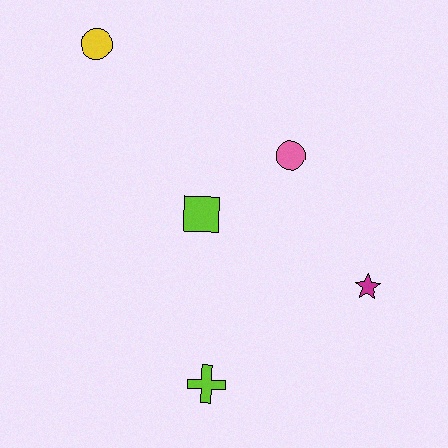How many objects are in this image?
There are 5 objects.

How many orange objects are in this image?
There are no orange objects.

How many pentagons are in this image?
There are no pentagons.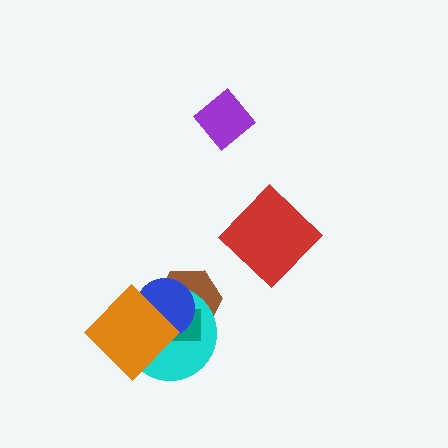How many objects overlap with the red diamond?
0 objects overlap with the red diamond.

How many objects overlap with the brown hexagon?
4 objects overlap with the brown hexagon.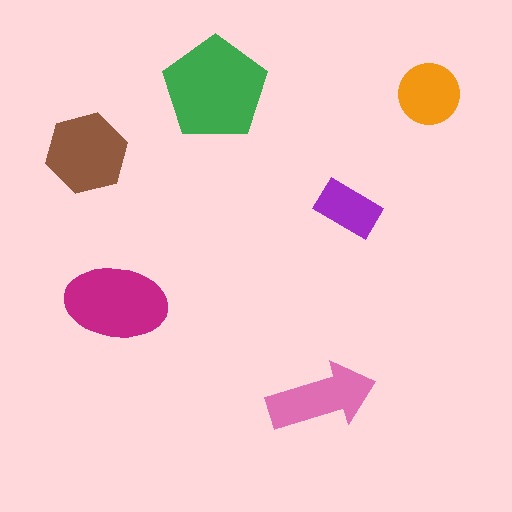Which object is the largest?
The green pentagon.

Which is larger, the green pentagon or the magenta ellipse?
The green pentagon.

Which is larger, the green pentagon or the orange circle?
The green pentagon.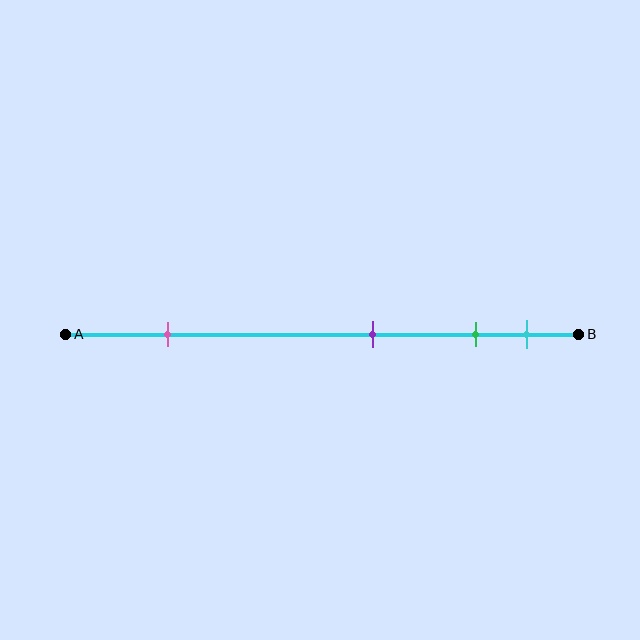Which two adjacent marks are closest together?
The green and cyan marks are the closest adjacent pair.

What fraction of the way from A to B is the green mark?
The green mark is approximately 80% (0.8) of the way from A to B.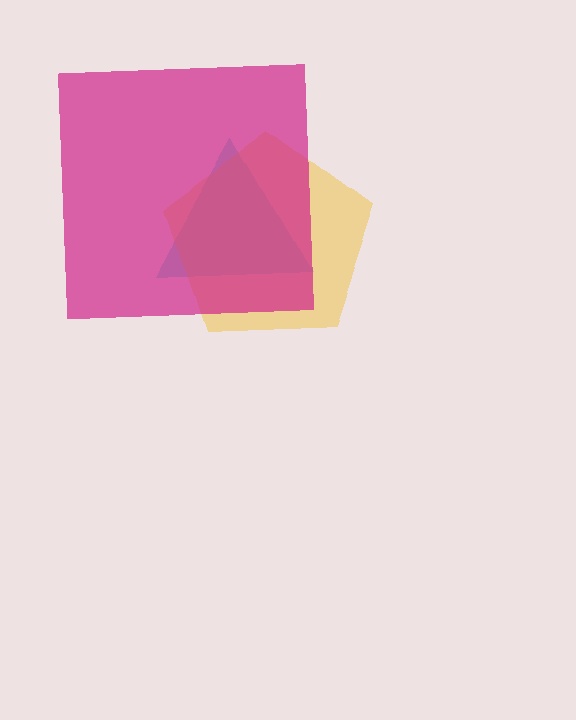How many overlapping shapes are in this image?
There are 3 overlapping shapes in the image.